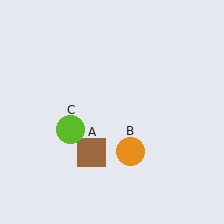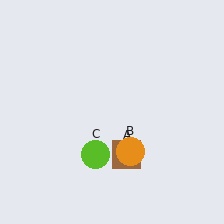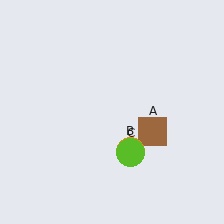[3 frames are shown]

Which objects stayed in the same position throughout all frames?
Orange circle (object B) remained stationary.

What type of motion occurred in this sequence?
The brown square (object A), lime circle (object C) rotated counterclockwise around the center of the scene.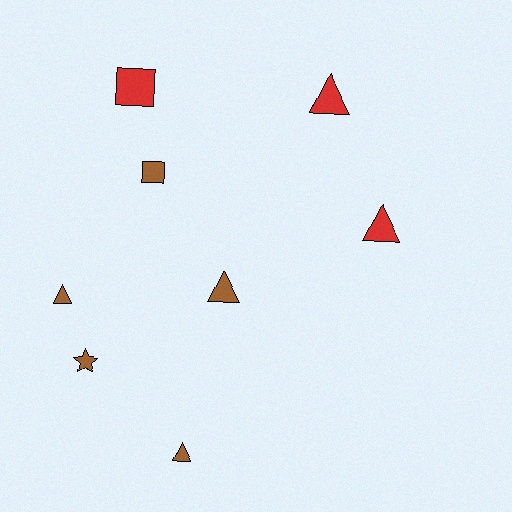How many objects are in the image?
There are 8 objects.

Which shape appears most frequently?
Triangle, with 5 objects.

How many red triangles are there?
There are 2 red triangles.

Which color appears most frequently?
Brown, with 5 objects.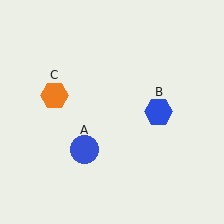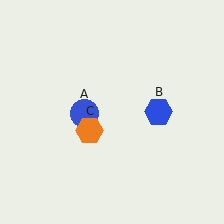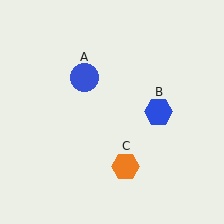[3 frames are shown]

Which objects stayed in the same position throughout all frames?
Blue hexagon (object B) remained stationary.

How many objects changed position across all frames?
2 objects changed position: blue circle (object A), orange hexagon (object C).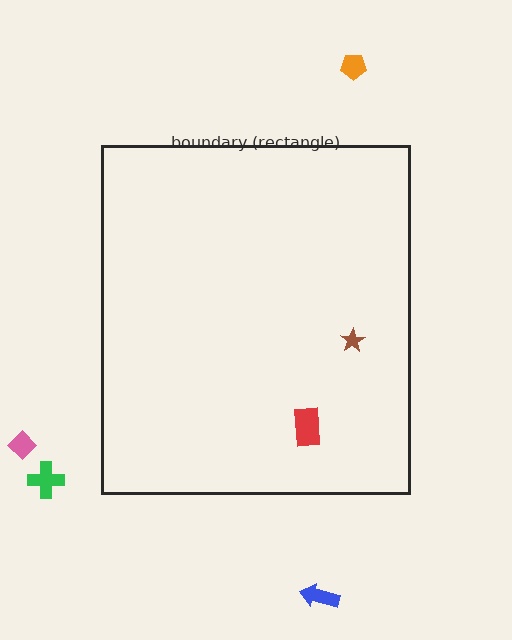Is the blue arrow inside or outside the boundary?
Outside.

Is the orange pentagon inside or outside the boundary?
Outside.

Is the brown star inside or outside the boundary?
Inside.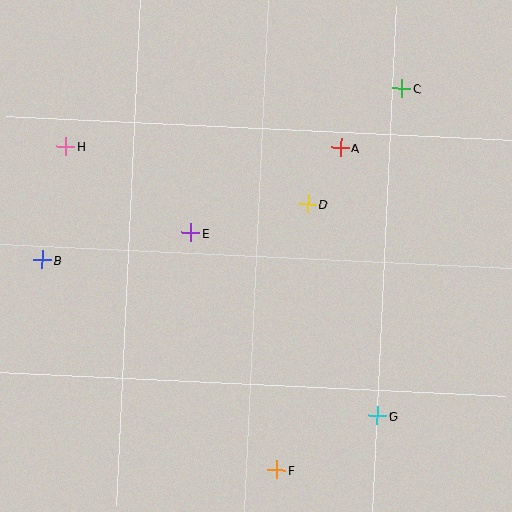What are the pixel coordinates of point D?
Point D is at (308, 204).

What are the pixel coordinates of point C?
Point C is at (402, 88).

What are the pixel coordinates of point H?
Point H is at (65, 146).